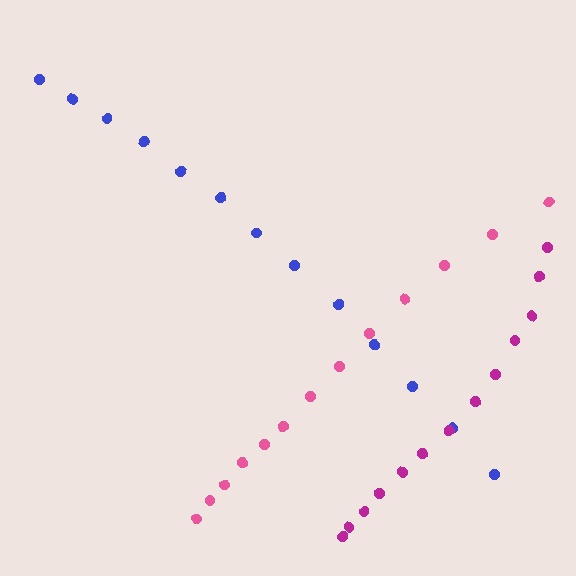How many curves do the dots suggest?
There are 3 distinct paths.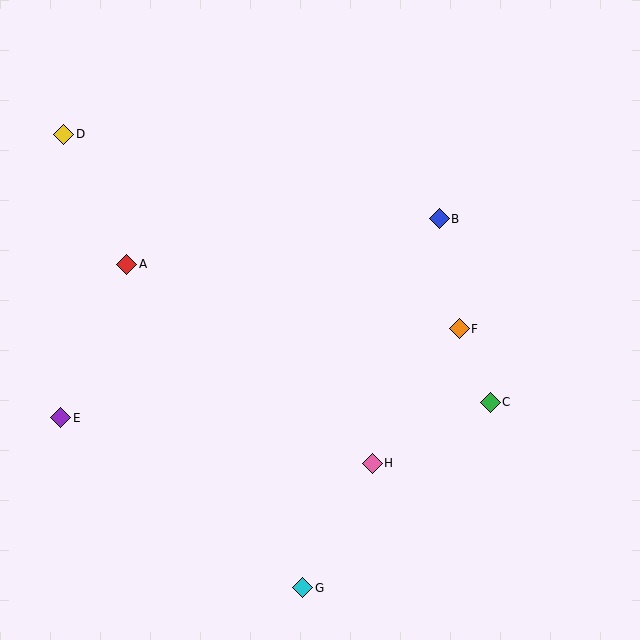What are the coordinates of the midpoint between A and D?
The midpoint between A and D is at (95, 199).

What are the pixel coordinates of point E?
Point E is at (61, 418).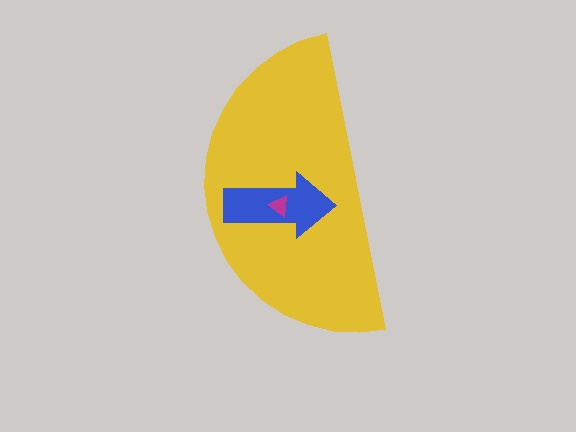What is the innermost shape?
The magenta triangle.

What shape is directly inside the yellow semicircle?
The blue arrow.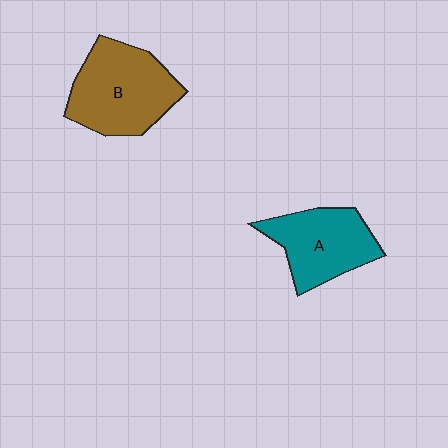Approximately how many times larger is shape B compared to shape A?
Approximately 1.2 times.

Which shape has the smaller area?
Shape A (teal).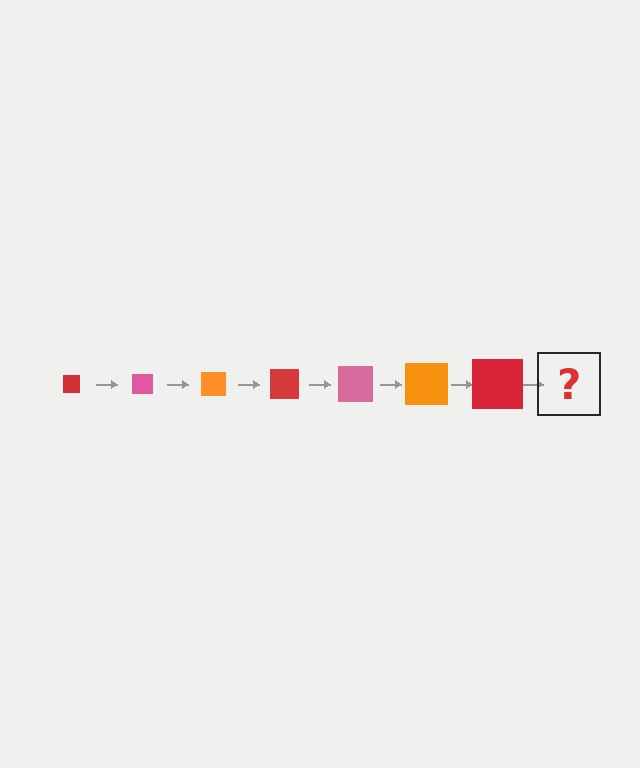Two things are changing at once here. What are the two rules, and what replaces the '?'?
The two rules are that the square grows larger each step and the color cycles through red, pink, and orange. The '?' should be a pink square, larger than the previous one.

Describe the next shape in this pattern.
It should be a pink square, larger than the previous one.